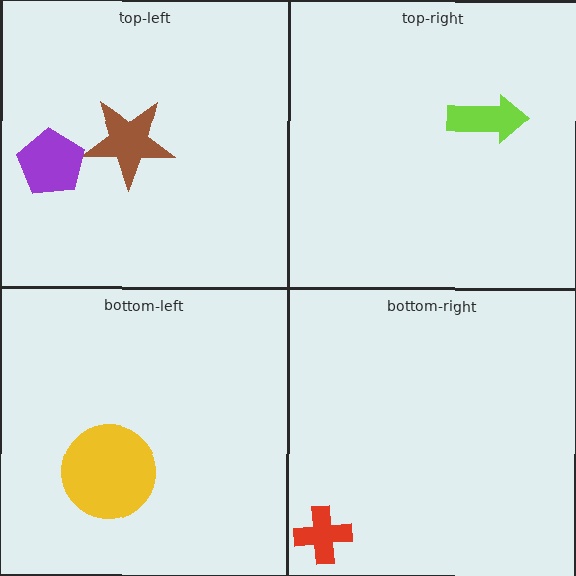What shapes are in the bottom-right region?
The red cross.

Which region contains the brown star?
The top-left region.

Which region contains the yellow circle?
The bottom-left region.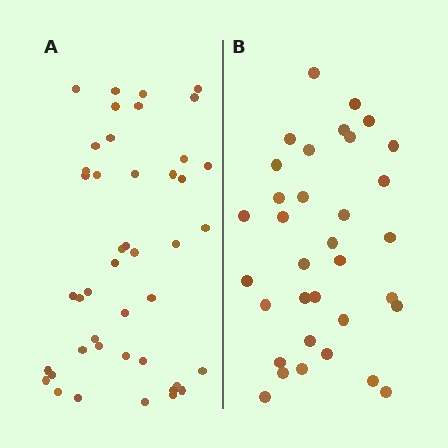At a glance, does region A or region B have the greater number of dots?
Region A (the left region) has more dots.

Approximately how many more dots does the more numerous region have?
Region A has roughly 10 or so more dots than region B.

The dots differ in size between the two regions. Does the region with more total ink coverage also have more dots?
No. Region B has more total ink coverage because its dots are larger, but region A actually contains more individual dots. Total area can be misleading — the number of items is what matters here.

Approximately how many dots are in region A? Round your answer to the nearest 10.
About 40 dots. (The exact count is 44, which rounds to 40.)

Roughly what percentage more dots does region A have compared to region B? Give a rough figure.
About 30% more.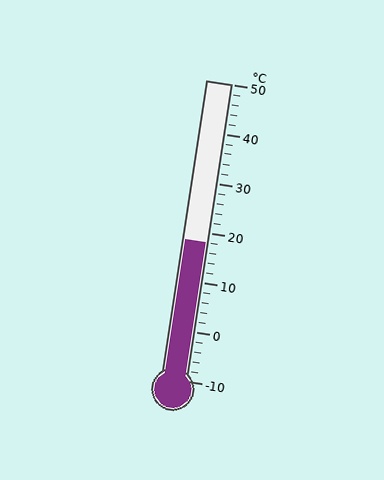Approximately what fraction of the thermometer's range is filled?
The thermometer is filled to approximately 45% of its range.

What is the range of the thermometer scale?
The thermometer scale ranges from -10°C to 50°C.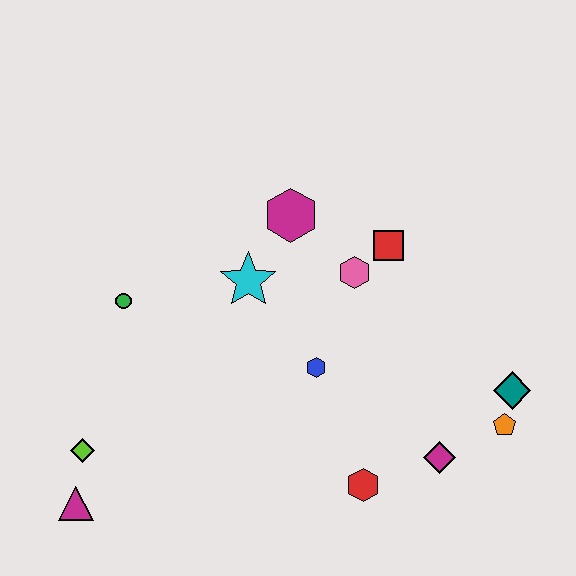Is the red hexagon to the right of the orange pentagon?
No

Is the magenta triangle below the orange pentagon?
Yes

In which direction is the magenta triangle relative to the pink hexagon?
The magenta triangle is to the left of the pink hexagon.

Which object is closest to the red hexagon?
The magenta diamond is closest to the red hexagon.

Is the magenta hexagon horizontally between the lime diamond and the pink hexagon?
Yes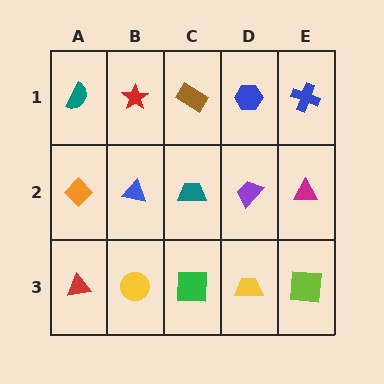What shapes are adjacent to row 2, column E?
A blue cross (row 1, column E), a lime square (row 3, column E), a purple trapezoid (row 2, column D).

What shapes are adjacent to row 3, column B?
A blue triangle (row 2, column B), a red triangle (row 3, column A), a green square (row 3, column C).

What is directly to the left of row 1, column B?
A teal semicircle.